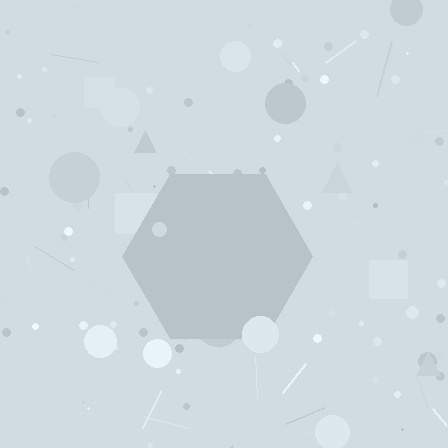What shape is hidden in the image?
A hexagon is hidden in the image.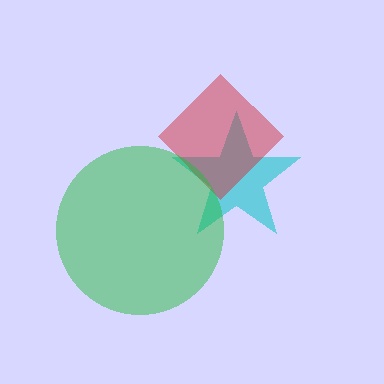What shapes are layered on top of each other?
The layered shapes are: a cyan star, a red diamond, a green circle.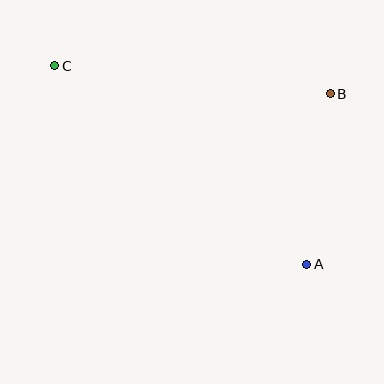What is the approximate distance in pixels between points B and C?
The distance between B and C is approximately 277 pixels.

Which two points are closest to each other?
Points A and B are closest to each other.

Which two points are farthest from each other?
Points A and C are farthest from each other.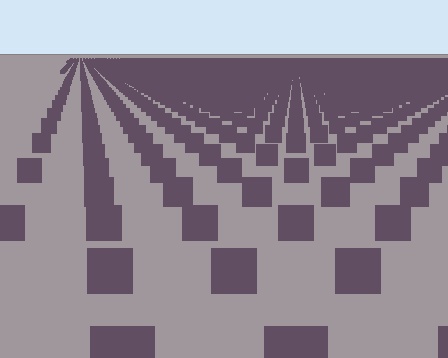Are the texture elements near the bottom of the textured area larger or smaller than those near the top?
Larger. Near the bottom, elements are closer to the viewer and appear at a bigger on-screen size.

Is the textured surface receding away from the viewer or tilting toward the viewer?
The surface is receding away from the viewer. Texture elements get smaller and denser toward the top.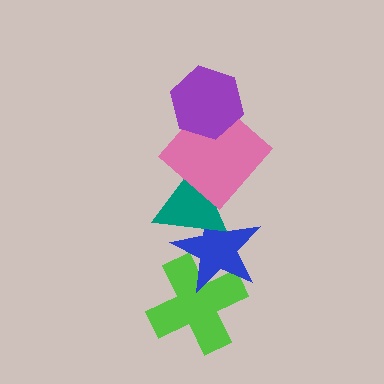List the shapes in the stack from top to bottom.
From top to bottom: the purple hexagon, the pink diamond, the teal triangle, the blue star, the lime cross.